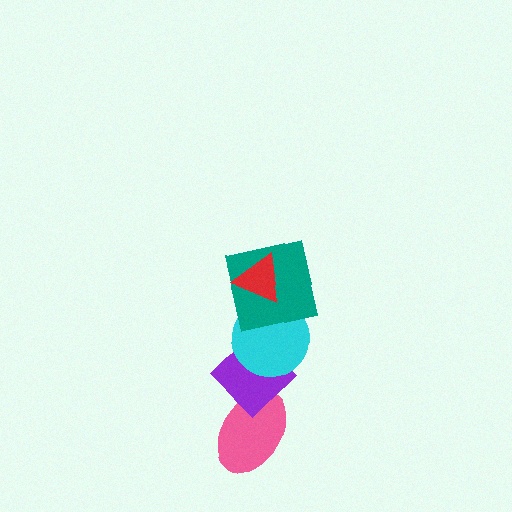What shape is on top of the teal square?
The red triangle is on top of the teal square.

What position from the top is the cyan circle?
The cyan circle is 3rd from the top.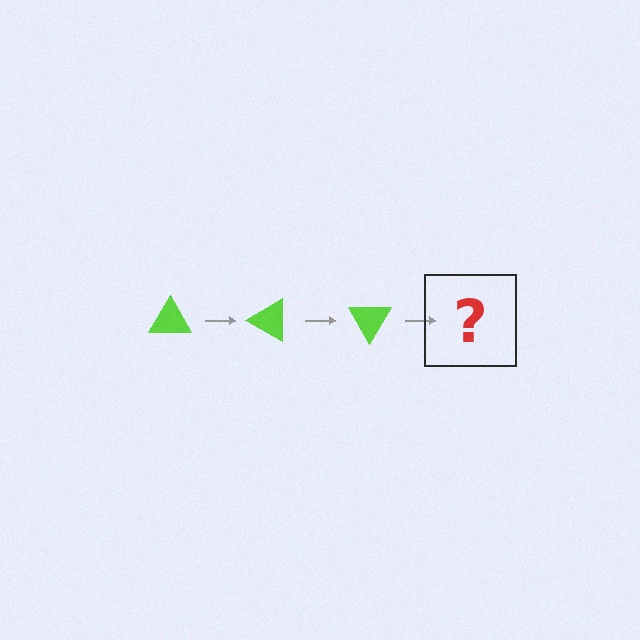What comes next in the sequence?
The next element should be a lime triangle rotated 90 degrees.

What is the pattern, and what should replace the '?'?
The pattern is that the triangle rotates 30 degrees each step. The '?' should be a lime triangle rotated 90 degrees.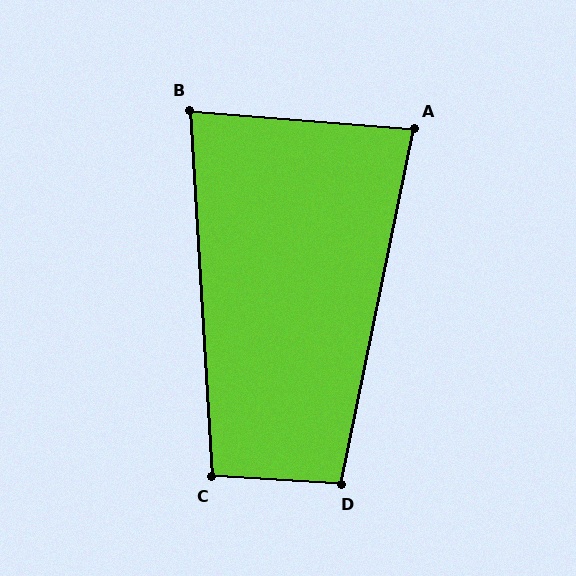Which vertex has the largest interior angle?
D, at approximately 98 degrees.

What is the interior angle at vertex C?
Approximately 97 degrees (obtuse).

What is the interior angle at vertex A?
Approximately 83 degrees (acute).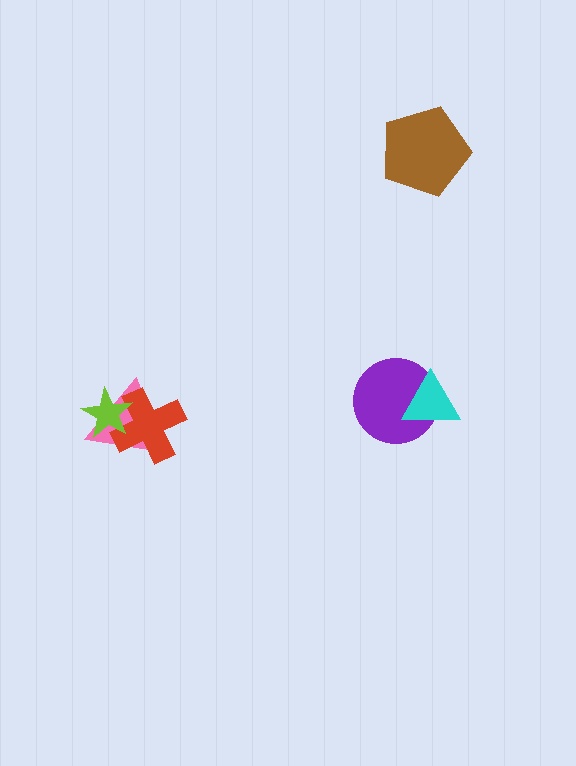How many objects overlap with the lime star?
2 objects overlap with the lime star.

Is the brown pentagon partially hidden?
No, no other shape covers it.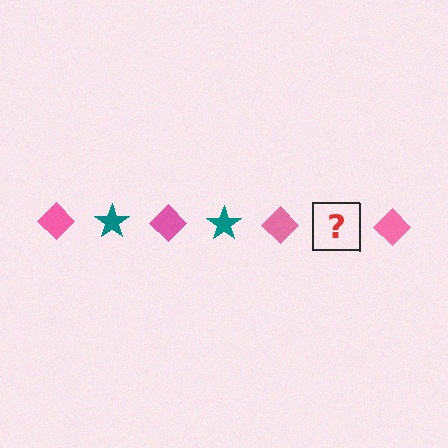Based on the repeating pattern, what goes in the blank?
The blank should be a teal star.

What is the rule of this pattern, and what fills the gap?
The rule is that the pattern alternates between pink diamond and teal star. The gap should be filled with a teal star.